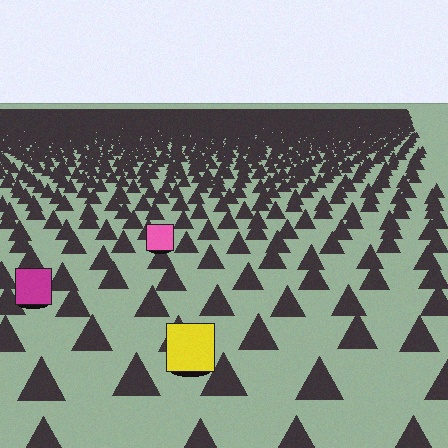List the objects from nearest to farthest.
From nearest to farthest: the yellow square, the magenta square, the pink square.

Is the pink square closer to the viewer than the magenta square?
No. The magenta square is closer — you can tell from the texture gradient: the ground texture is coarser near it.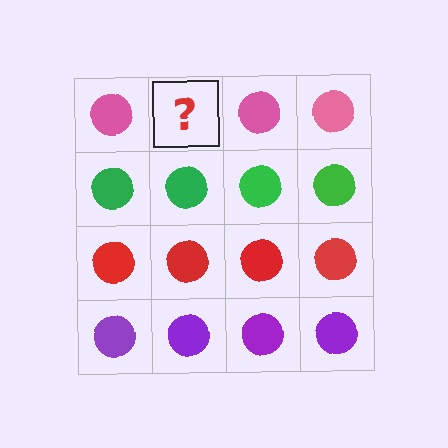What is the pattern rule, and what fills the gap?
The rule is that each row has a consistent color. The gap should be filled with a pink circle.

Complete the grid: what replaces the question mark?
The question mark should be replaced with a pink circle.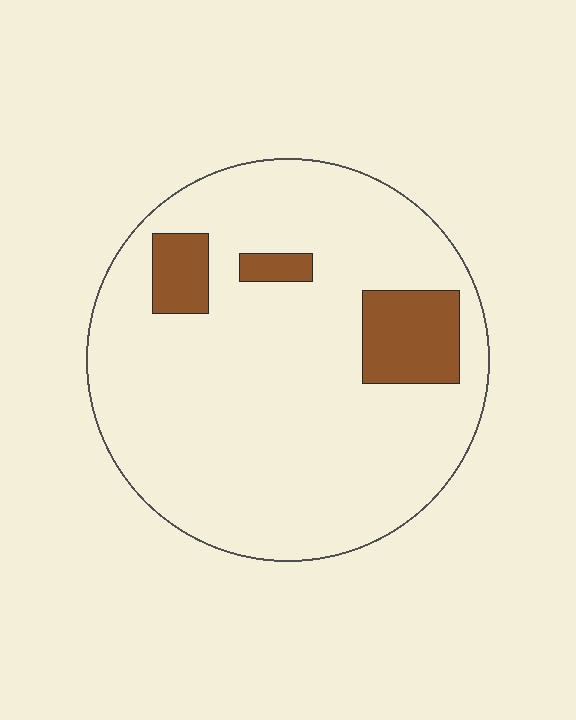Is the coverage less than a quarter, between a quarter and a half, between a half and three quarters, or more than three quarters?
Less than a quarter.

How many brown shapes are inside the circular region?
3.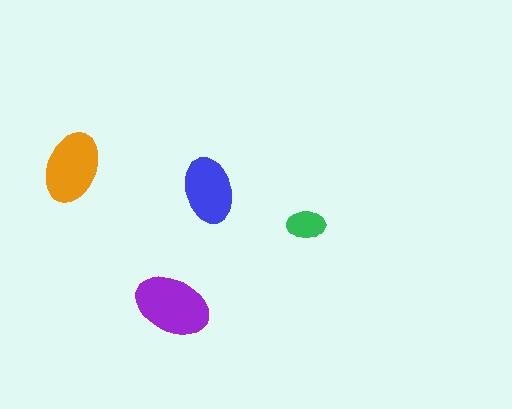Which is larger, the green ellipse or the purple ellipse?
The purple one.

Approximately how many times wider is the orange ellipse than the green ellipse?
About 2 times wider.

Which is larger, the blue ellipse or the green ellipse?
The blue one.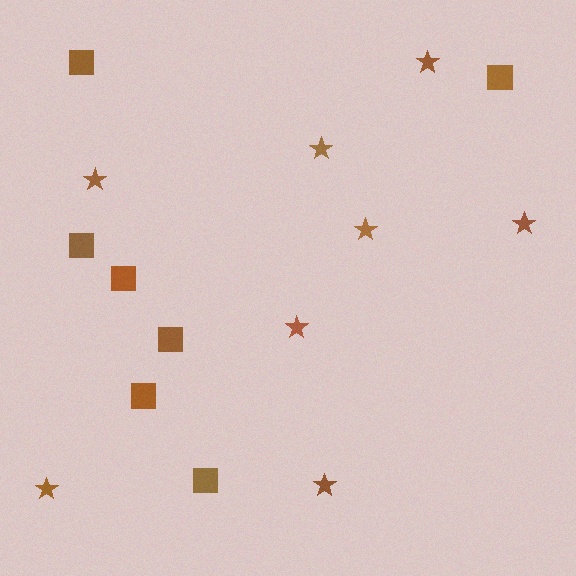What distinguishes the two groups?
There are 2 groups: one group of stars (8) and one group of squares (7).